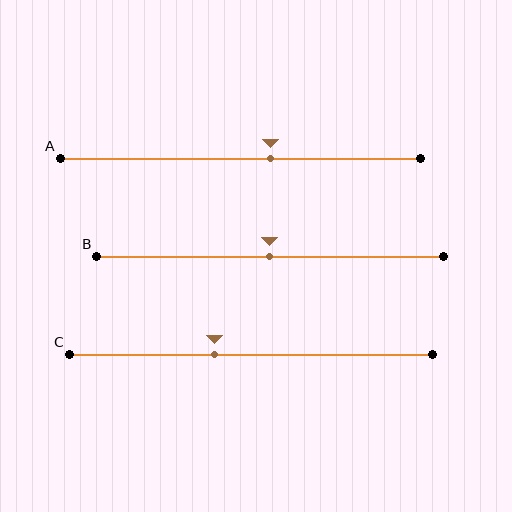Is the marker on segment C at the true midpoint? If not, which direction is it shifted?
No, the marker on segment C is shifted to the left by about 10% of the segment length.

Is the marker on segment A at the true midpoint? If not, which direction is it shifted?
No, the marker on segment A is shifted to the right by about 9% of the segment length.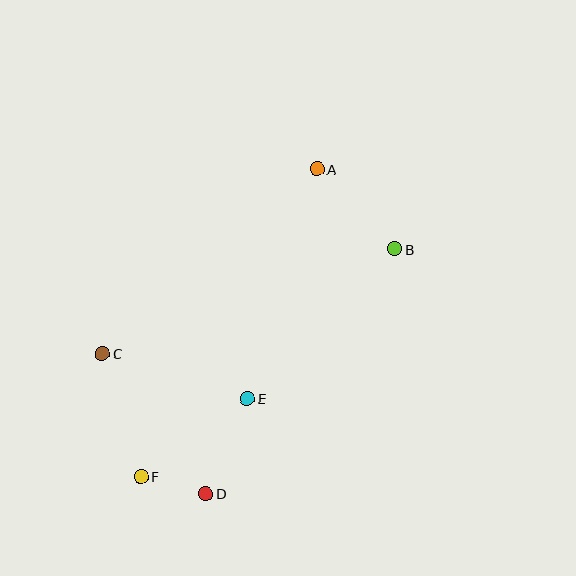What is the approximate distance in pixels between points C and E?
The distance between C and E is approximately 152 pixels.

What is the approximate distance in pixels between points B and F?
The distance between B and F is approximately 341 pixels.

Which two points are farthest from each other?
Points A and F are farthest from each other.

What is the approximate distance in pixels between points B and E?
The distance between B and E is approximately 210 pixels.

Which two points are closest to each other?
Points D and F are closest to each other.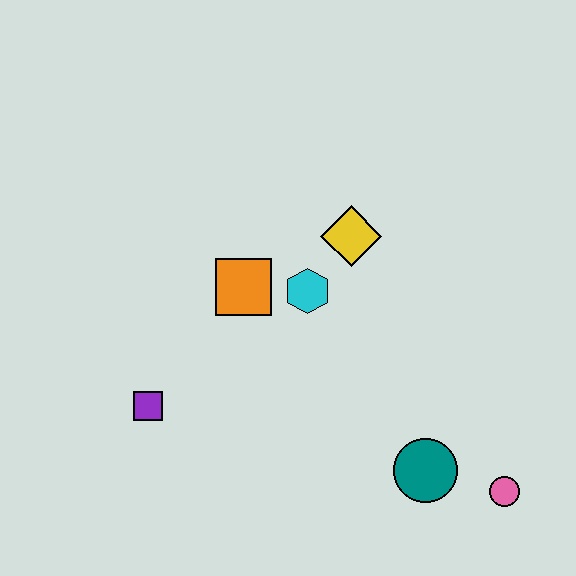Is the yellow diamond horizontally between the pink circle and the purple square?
Yes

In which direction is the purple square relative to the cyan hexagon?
The purple square is to the left of the cyan hexagon.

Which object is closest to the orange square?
The cyan hexagon is closest to the orange square.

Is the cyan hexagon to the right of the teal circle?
No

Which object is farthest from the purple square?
The pink circle is farthest from the purple square.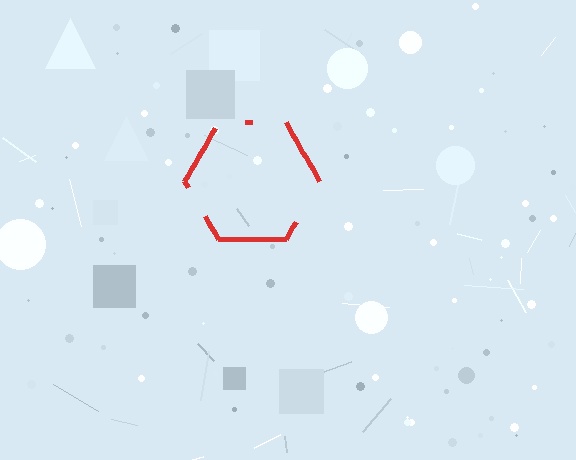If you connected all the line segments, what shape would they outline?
They would outline a hexagon.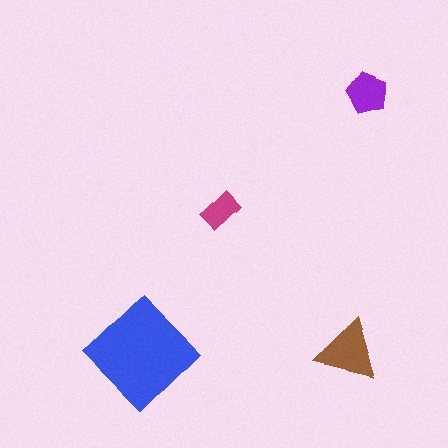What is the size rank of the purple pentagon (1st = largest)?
3rd.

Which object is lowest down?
The blue diamond is bottommost.